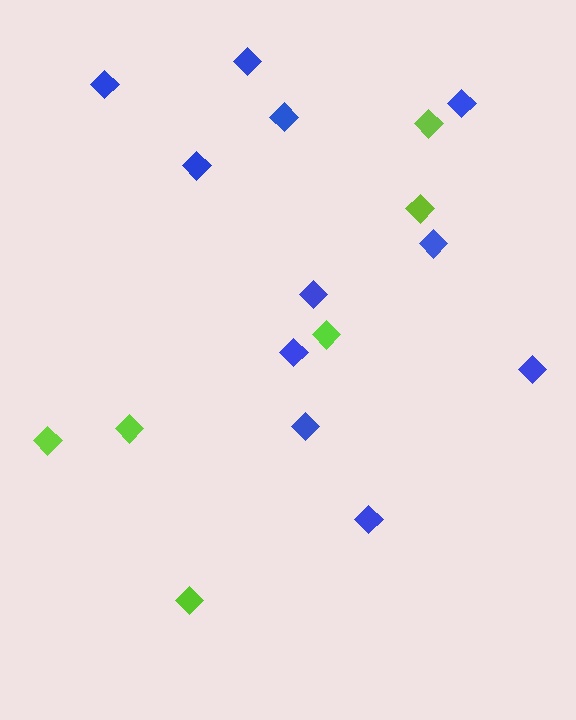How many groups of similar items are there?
There are 2 groups: one group of blue diamonds (11) and one group of lime diamonds (6).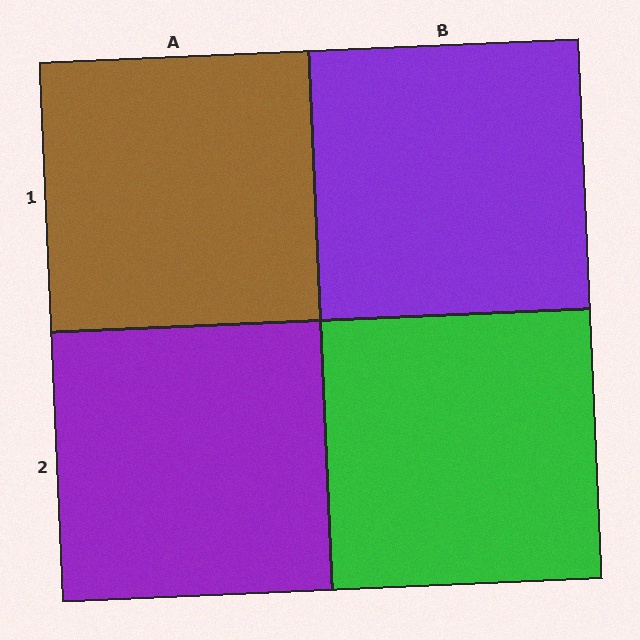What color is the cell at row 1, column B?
Purple.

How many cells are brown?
1 cell is brown.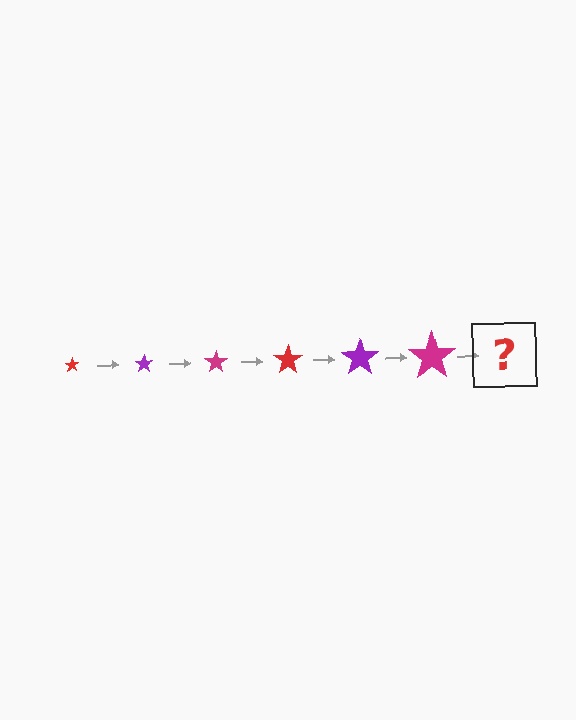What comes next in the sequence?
The next element should be a red star, larger than the previous one.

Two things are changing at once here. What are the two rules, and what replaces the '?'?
The two rules are that the star grows larger each step and the color cycles through red, purple, and magenta. The '?' should be a red star, larger than the previous one.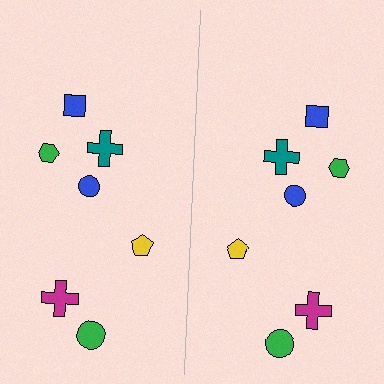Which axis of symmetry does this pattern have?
The pattern has a vertical axis of symmetry running through the center of the image.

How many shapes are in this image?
There are 14 shapes in this image.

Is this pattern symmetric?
Yes, this pattern has bilateral (reflection) symmetry.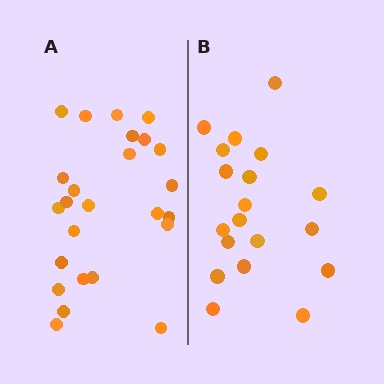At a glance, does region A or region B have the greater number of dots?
Region A (the left region) has more dots.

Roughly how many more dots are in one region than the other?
Region A has about 6 more dots than region B.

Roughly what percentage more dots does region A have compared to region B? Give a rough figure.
About 30% more.